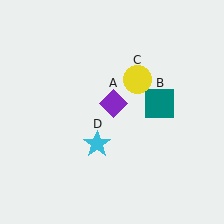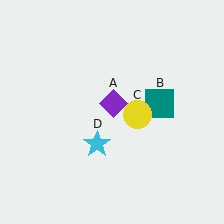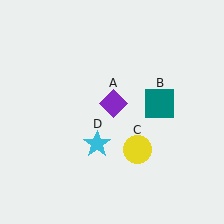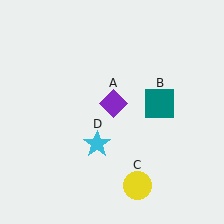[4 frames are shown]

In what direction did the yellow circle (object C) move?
The yellow circle (object C) moved down.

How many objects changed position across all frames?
1 object changed position: yellow circle (object C).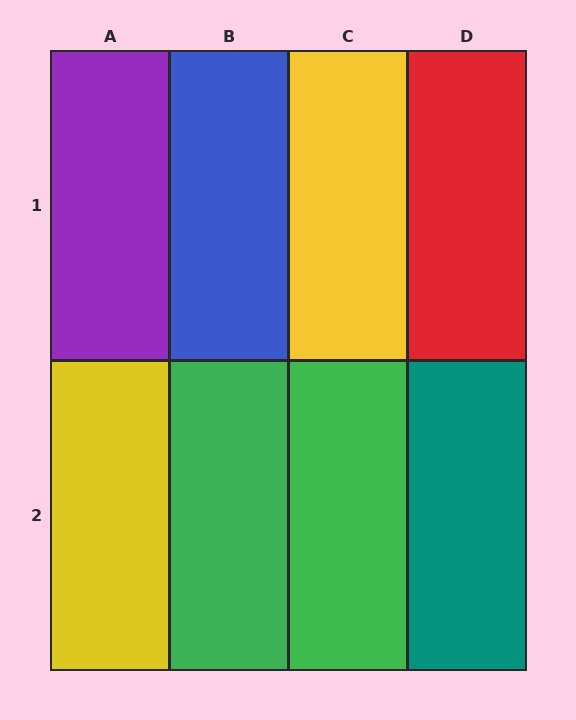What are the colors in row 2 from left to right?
Yellow, green, green, teal.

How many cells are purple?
1 cell is purple.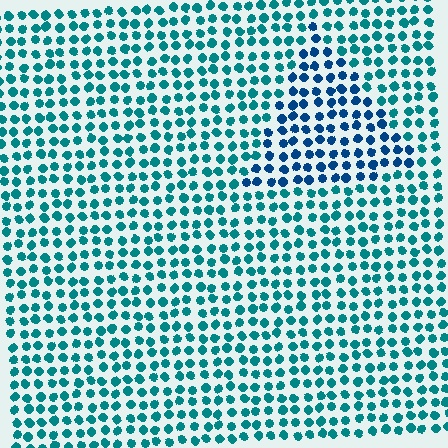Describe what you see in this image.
The image is filled with small teal elements in a uniform arrangement. A triangle-shaped region is visible where the elements are tinted to a slightly different hue, forming a subtle color boundary.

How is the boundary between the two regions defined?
The boundary is defined purely by a slight shift in hue (about 31 degrees). Spacing, size, and orientation are identical on both sides.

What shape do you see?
I see a triangle.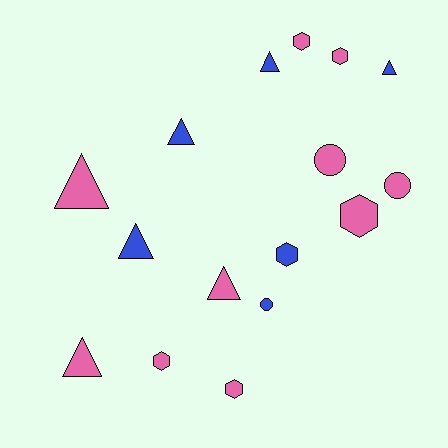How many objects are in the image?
There are 16 objects.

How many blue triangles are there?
There are 4 blue triangles.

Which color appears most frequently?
Pink, with 10 objects.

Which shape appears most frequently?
Triangle, with 7 objects.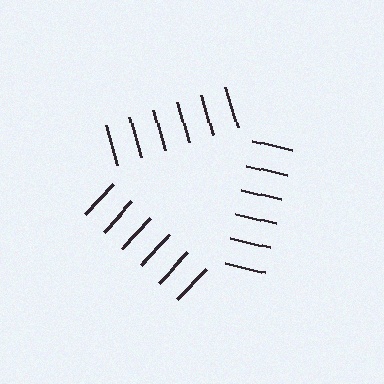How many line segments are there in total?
18 — 6 along each of the 3 edges.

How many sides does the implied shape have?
3 sides — the line-ends trace a triangle.